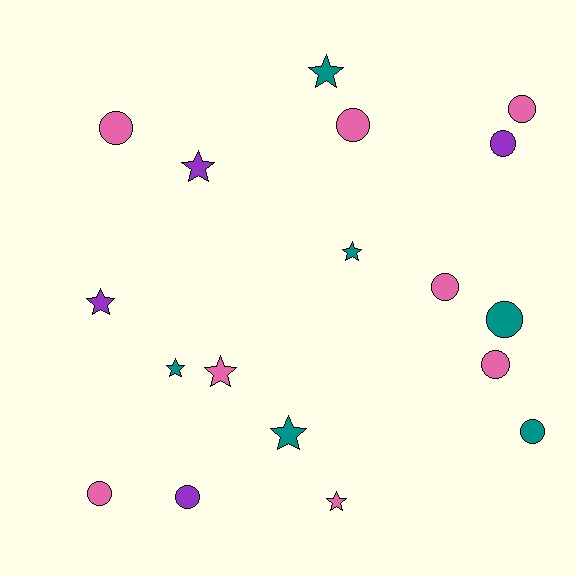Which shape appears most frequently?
Circle, with 10 objects.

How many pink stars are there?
There are 2 pink stars.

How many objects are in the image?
There are 18 objects.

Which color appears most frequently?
Pink, with 8 objects.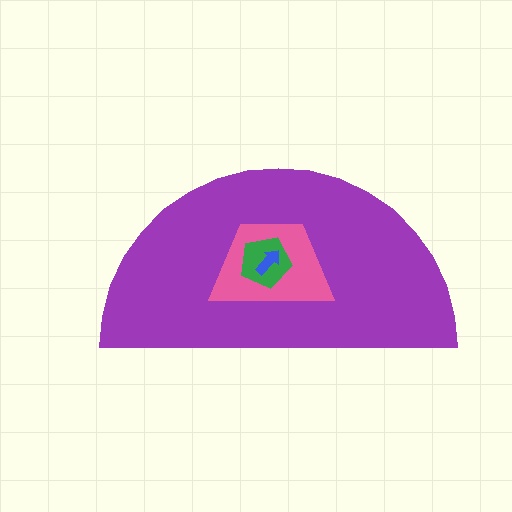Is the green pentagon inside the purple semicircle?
Yes.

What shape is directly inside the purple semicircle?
The pink trapezoid.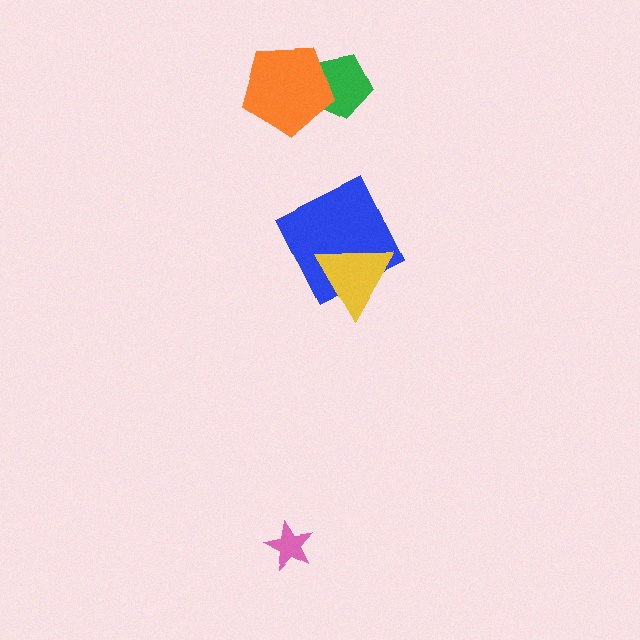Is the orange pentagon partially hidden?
No, no other shape covers it.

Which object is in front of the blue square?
The yellow triangle is in front of the blue square.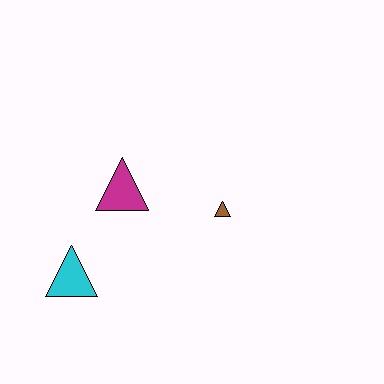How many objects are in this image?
There are 3 objects.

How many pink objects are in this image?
There are no pink objects.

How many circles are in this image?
There are no circles.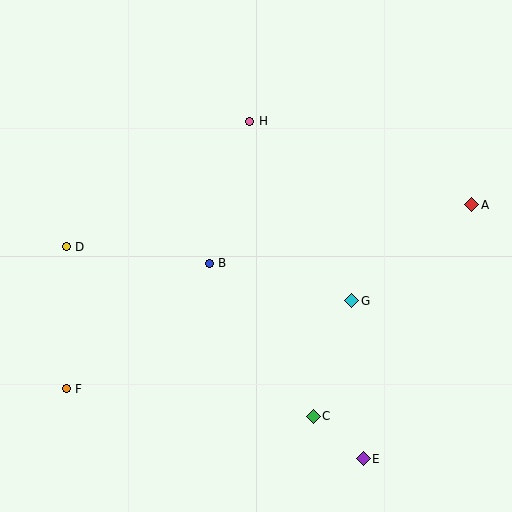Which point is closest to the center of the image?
Point B at (209, 263) is closest to the center.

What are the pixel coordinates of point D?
Point D is at (66, 247).